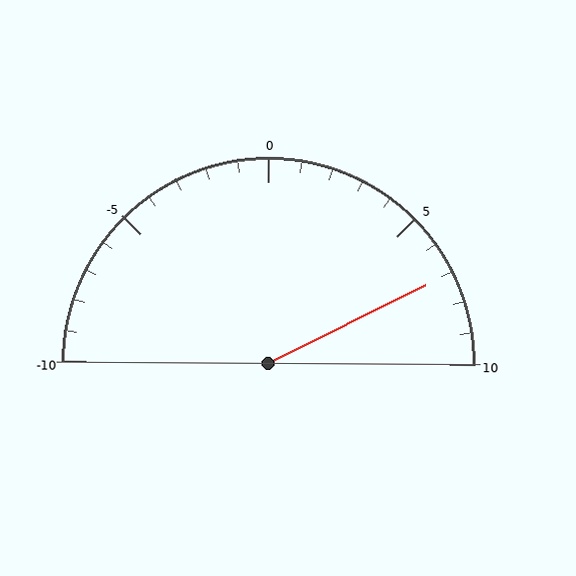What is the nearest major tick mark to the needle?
The nearest major tick mark is 5.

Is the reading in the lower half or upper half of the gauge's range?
The reading is in the upper half of the range (-10 to 10).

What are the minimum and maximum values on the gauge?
The gauge ranges from -10 to 10.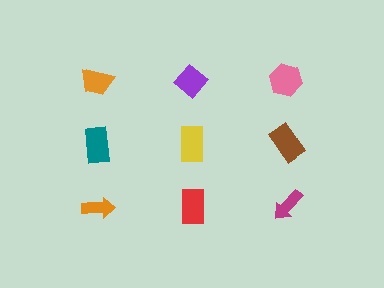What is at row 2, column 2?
A yellow rectangle.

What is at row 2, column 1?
A teal rectangle.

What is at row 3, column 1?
An orange arrow.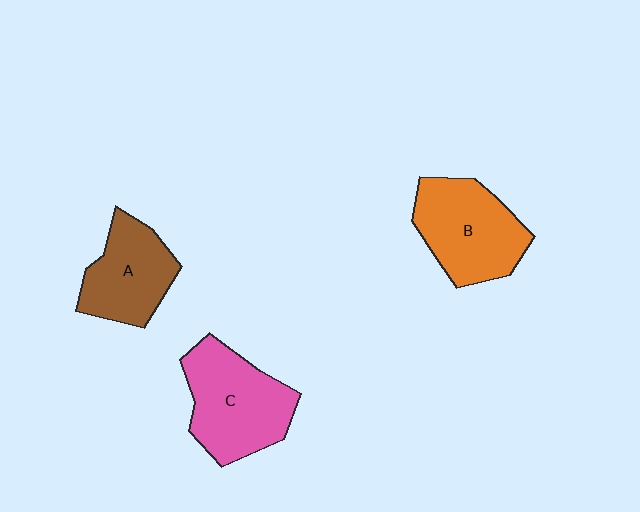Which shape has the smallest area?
Shape A (brown).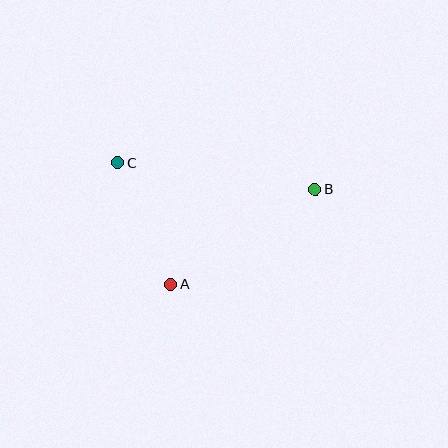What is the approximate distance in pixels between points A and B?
The distance between A and B is approximately 173 pixels.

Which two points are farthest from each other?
Points B and C are farthest from each other.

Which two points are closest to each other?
Points A and C are closest to each other.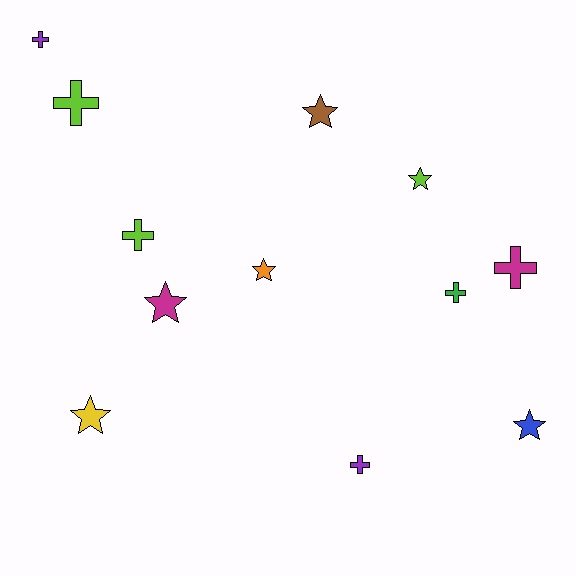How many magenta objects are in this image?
There are 2 magenta objects.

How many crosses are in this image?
There are 6 crosses.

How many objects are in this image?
There are 12 objects.